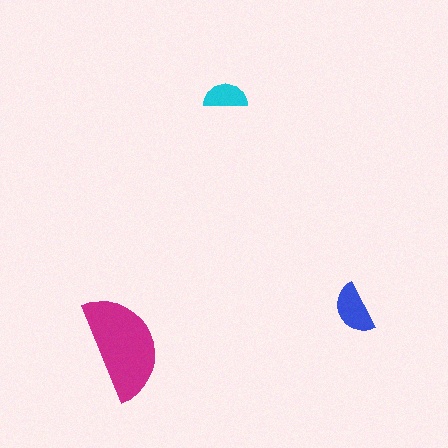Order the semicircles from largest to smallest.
the magenta one, the blue one, the cyan one.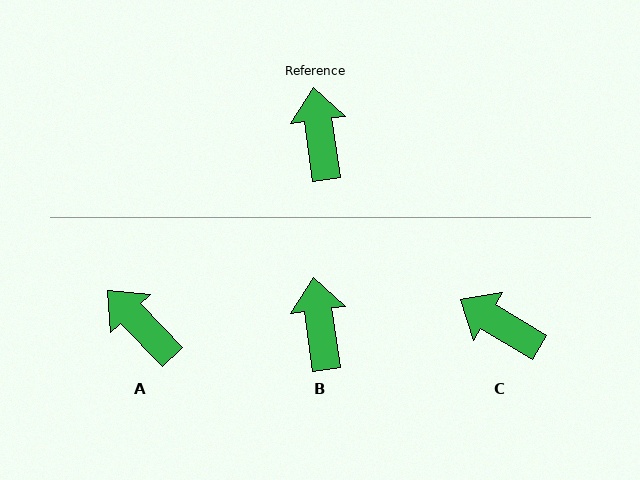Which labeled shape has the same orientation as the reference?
B.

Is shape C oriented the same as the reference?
No, it is off by about 51 degrees.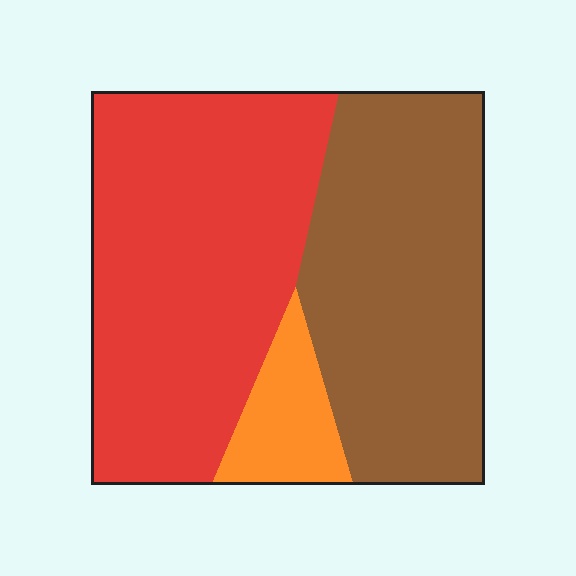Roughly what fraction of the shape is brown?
Brown takes up about two fifths (2/5) of the shape.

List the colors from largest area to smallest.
From largest to smallest: red, brown, orange.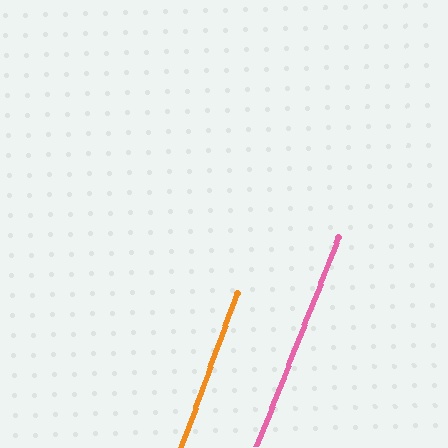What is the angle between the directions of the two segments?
Approximately 1 degree.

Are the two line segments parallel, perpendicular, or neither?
Parallel — their directions differ by only 1.4°.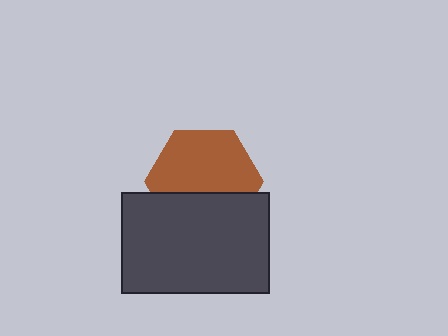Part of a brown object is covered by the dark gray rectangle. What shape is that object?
It is a hexagon.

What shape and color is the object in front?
The object in front is a dark gray rectangle.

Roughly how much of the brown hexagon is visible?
About half of it is visible (roughly 62%).